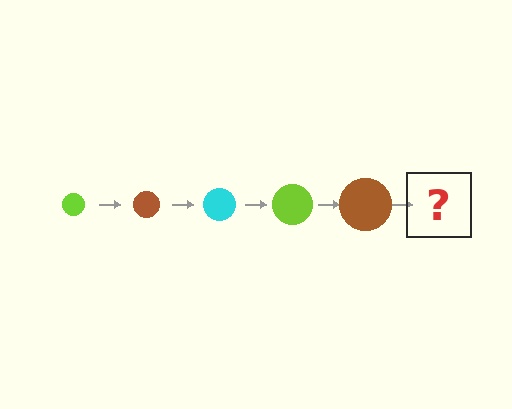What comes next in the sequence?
The next element should be a cyan circle, larger than the previous one.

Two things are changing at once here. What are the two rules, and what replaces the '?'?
The two rules are that the circle grows larger each step and the color cycles through lime, brown, and cyan. The '?' should be a cyan circle, larger than the previous one.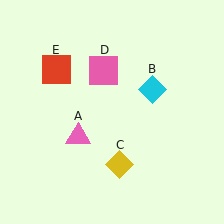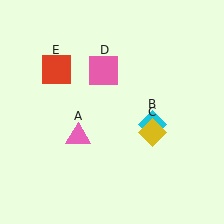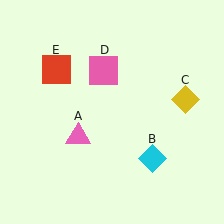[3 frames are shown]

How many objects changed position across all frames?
2 objects changed position: cyan diamond (object B), yellow diamond (object C).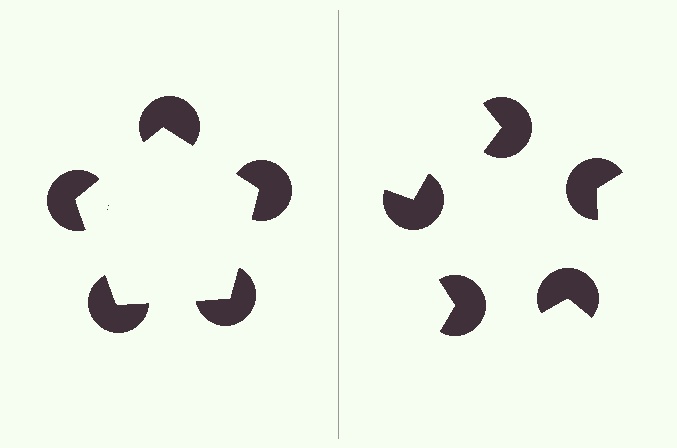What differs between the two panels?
The pac-man discs are positioned identically on both sides; only the wedge orientations differ. On the left they align to a pentagon; on the right they are misaligned.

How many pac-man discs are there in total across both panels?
10 — 5 on each side.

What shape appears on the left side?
An illusory pentagon.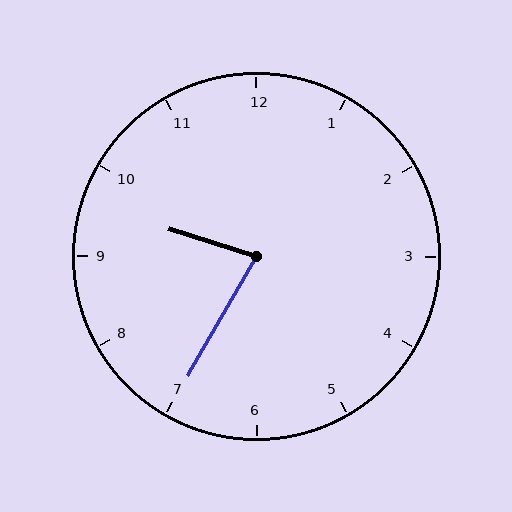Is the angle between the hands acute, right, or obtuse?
It is acute.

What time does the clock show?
9:35.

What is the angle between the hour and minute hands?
Approximately 78 degrees.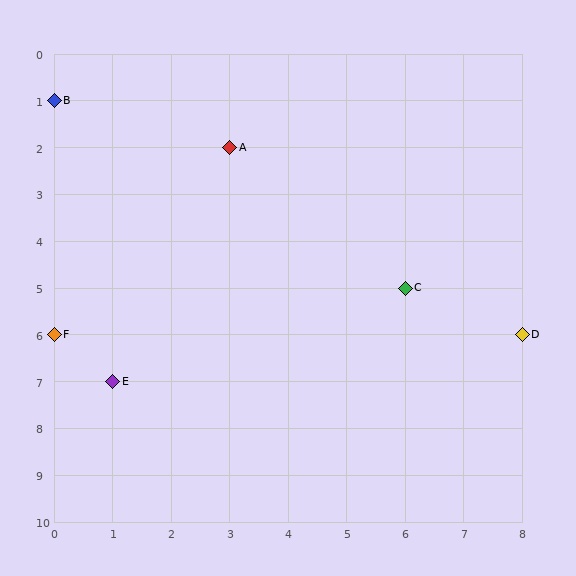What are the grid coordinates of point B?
Point B is at grid coordinates (0, 1).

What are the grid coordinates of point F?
Point F is at grid coordinates (0, 6).